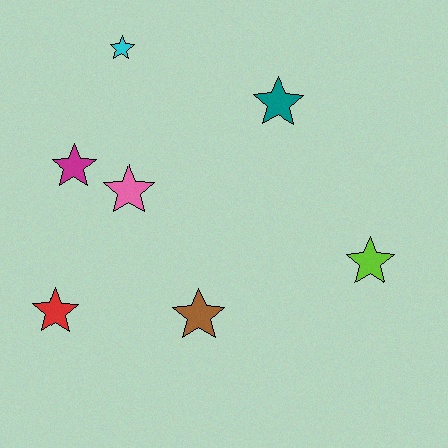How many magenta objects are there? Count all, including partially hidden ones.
There is 1 magenta object.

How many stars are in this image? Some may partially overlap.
There are 7 stars.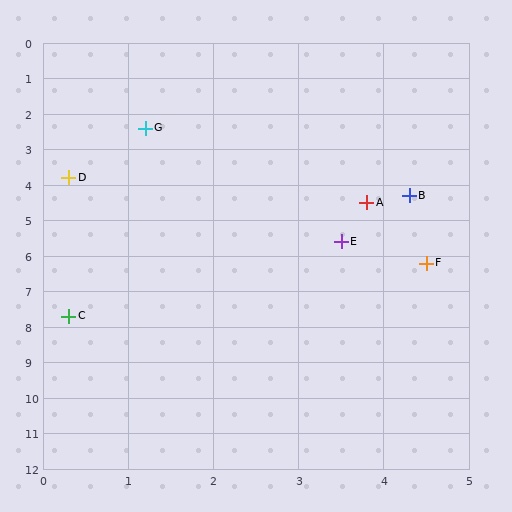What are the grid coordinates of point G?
Point G is at approximately (1.2, 2.4).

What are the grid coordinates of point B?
Point B is at approximately (4.3, 4.3).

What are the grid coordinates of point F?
Point F is at approximately (4.5, 6.2).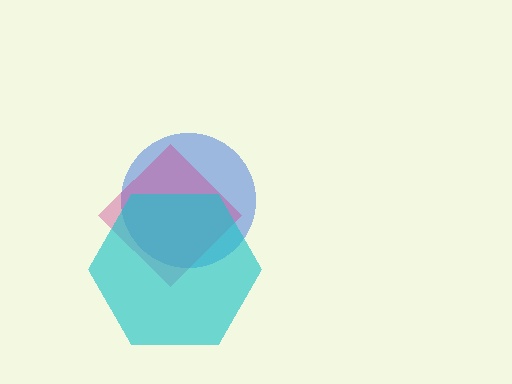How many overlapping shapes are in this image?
There are 3 overlapping shapes in the image.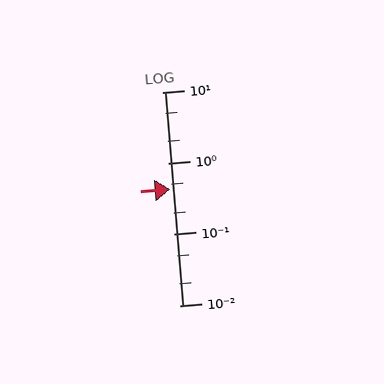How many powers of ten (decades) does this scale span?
The scale spans 3 decades, from 0.01 to 10.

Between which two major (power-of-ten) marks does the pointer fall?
The pointer is between 0.1 and 1.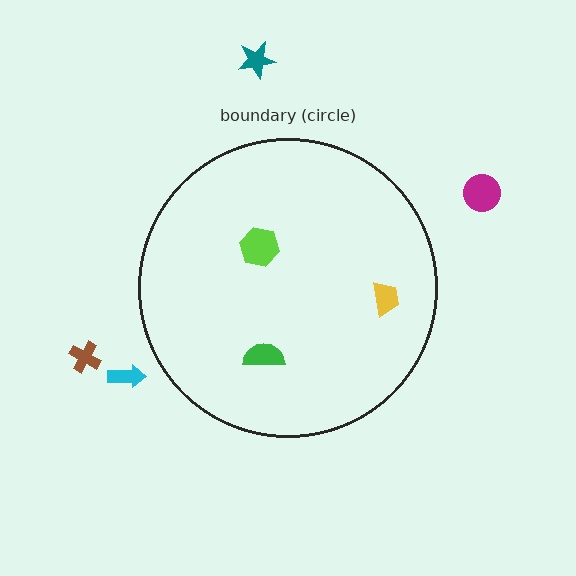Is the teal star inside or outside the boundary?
Outside.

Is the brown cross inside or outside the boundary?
Outside.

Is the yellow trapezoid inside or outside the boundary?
Inside.